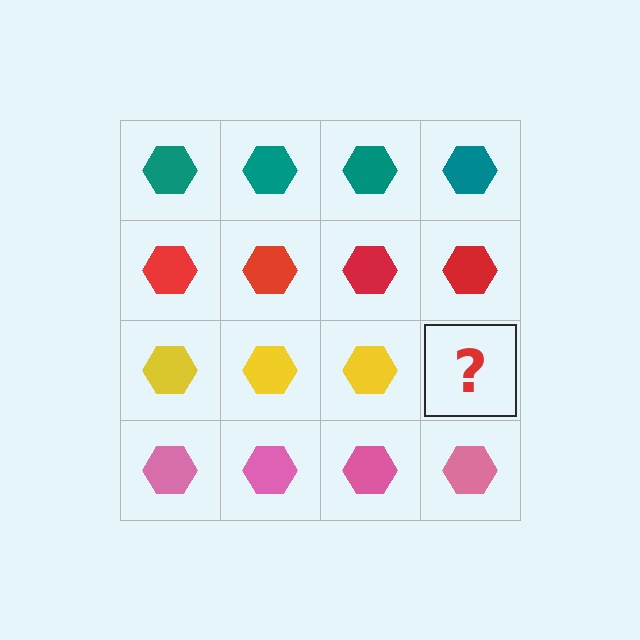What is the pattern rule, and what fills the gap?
The rule is that each row has a consistent color. The gap should be filled with a yellow hexagon.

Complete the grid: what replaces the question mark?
The question mark should be replaced with a yellow hexagon.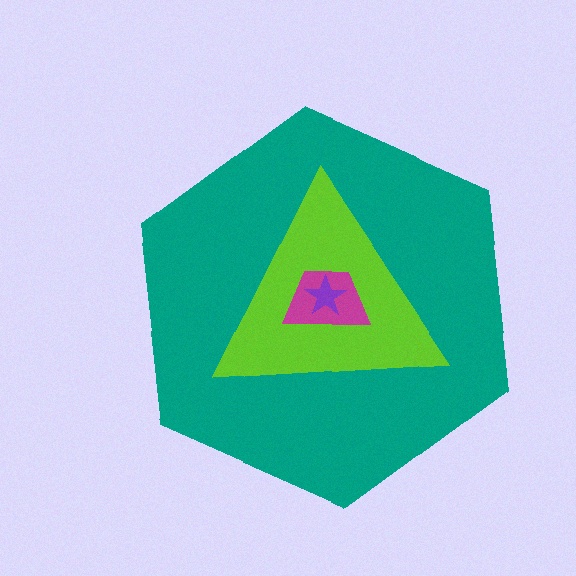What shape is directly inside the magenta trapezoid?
The purple star.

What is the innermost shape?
The purple star.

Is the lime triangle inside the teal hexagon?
Yes.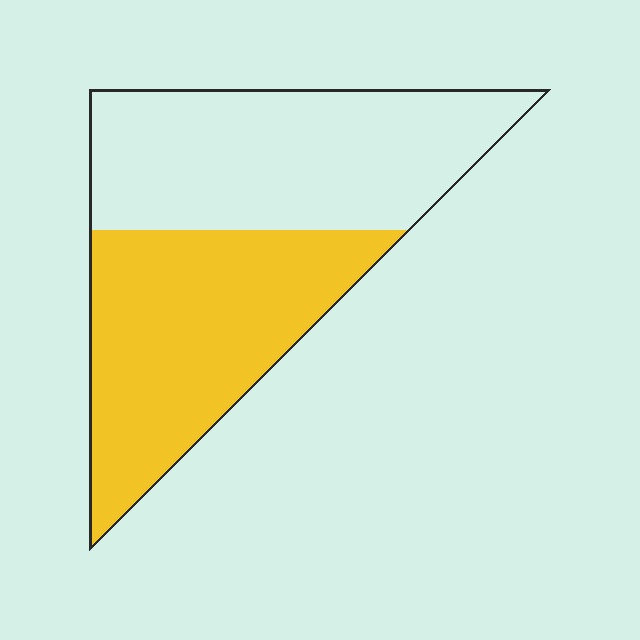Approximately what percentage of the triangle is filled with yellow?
Approximately 50%.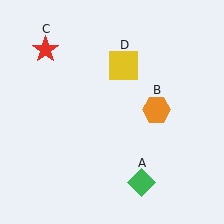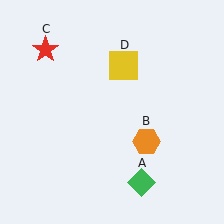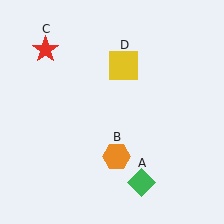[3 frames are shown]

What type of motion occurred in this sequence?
The orange hexagon (object B) rotated clockwise around the center of the scene.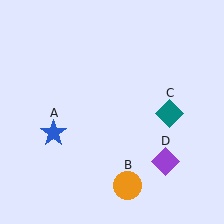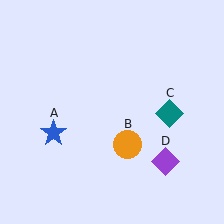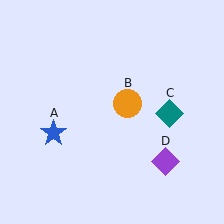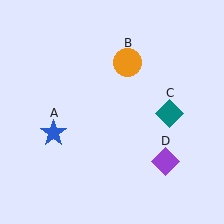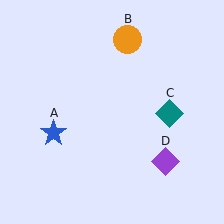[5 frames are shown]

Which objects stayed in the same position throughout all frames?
Blue star (object A) and teal diamond (object C) and purple diamond (object D) remained stationary.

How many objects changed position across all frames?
1 object changed position: orange circle (object B).